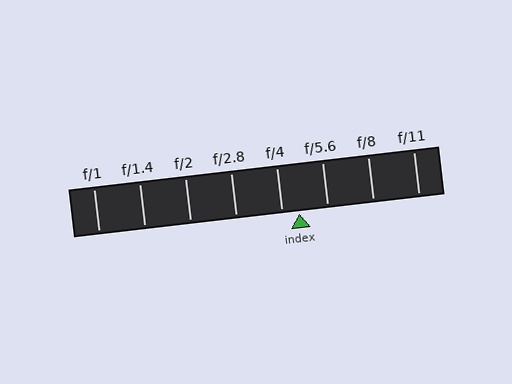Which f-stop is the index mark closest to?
The index mark is closest to f/4.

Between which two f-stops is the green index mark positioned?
The index mark is between f/4 and f/5.6.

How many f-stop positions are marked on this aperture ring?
There are 8 f-stop positions marked.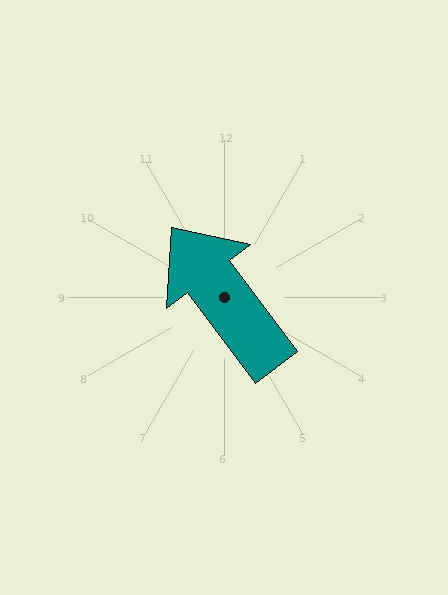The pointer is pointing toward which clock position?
Roughly 11 o'clock.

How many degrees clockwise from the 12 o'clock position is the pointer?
Approximately 323 degrees.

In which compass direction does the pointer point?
Northwest.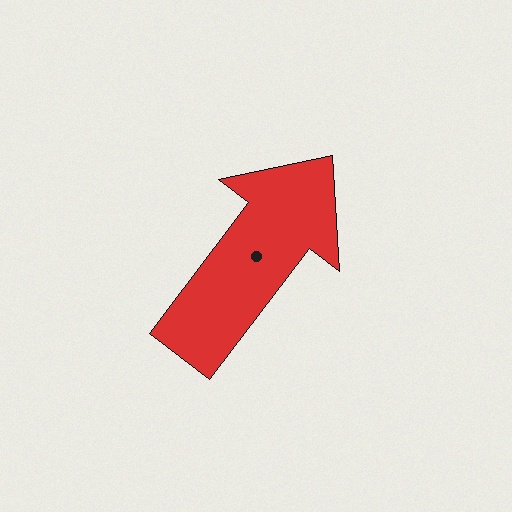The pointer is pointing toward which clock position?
Roughly 1 o'clock.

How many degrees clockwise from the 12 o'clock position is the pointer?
Approximately 37 degrees.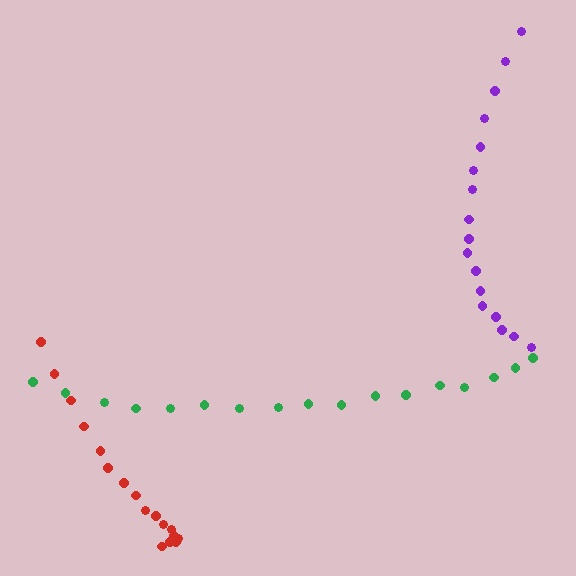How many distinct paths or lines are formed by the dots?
There are 3 distinct paths.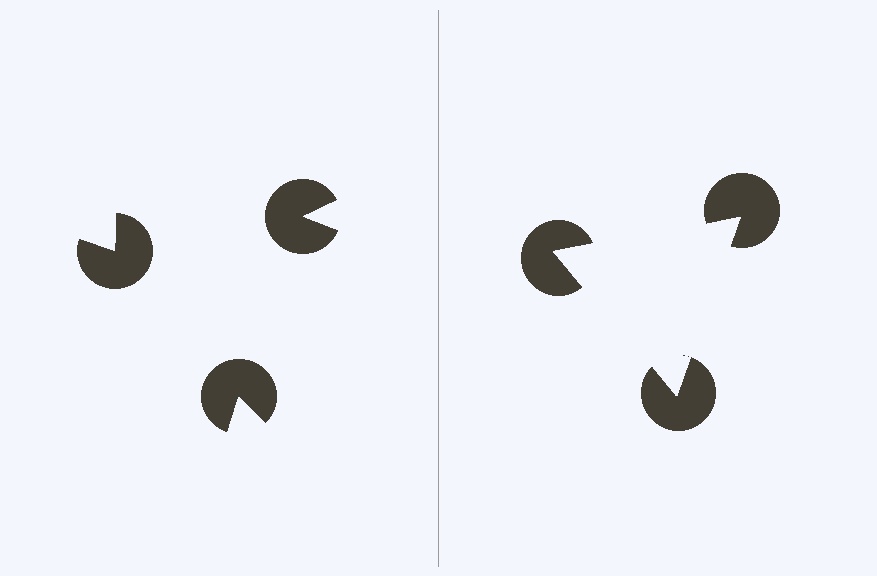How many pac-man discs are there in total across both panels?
6 — 3 on each side.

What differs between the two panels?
The pac-man discs are positioned identically on both sides; only the wedge orientations differ. On the right they align to a triangle; on the left they are misaligned.